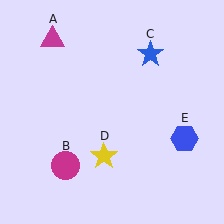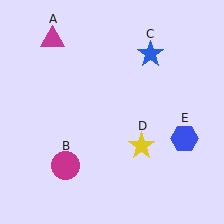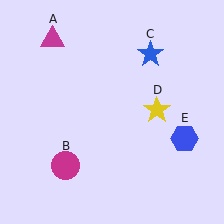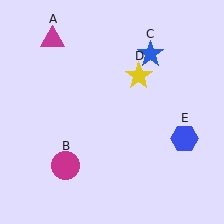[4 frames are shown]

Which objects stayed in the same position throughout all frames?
Magenta triangle (object A) and magenta circle (object B) and blue star (object C) and blue hexagon (object E) remained stationary.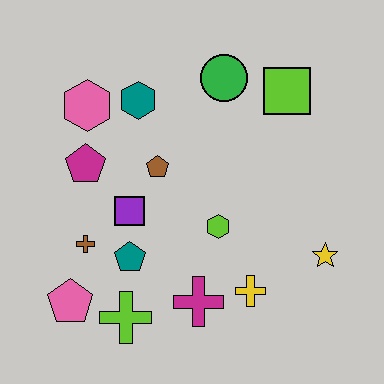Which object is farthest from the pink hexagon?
The yellow star is farthest from the pink hexagon.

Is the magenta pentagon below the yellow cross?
No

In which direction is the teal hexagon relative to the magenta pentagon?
The teal hexagon is above the magenta pentagon.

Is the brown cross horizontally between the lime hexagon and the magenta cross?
No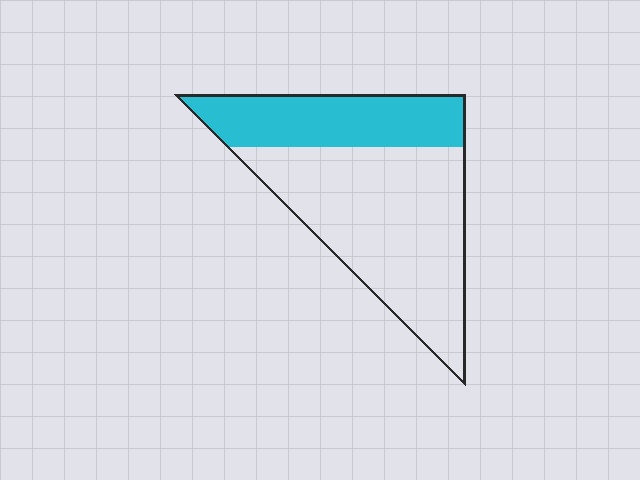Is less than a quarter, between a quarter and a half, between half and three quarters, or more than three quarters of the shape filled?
Between a quarter and a half.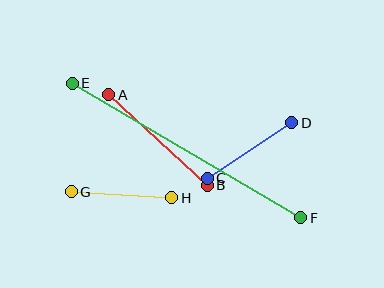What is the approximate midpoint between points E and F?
The midpoint is at approximately (187, 151) pixels.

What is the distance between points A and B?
The distance is approximately 134 pixels.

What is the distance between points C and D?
The distance is approximately 101 pixels.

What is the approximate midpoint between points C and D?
The midpoint is at approximately (250, 150) pixels.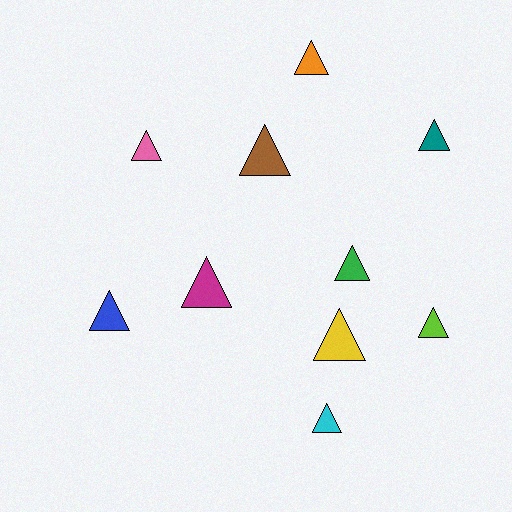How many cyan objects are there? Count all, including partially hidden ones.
There is 1 cyan object.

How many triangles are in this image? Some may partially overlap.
There are 10 triangles.